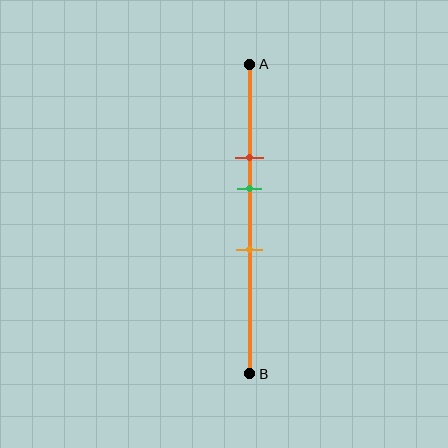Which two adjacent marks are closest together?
The red and green marks are the closest adjacent pair.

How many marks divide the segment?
There are 3 marks dividing the segment.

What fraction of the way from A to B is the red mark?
The red mark is approximately 30% (0.3) of the way from A to B.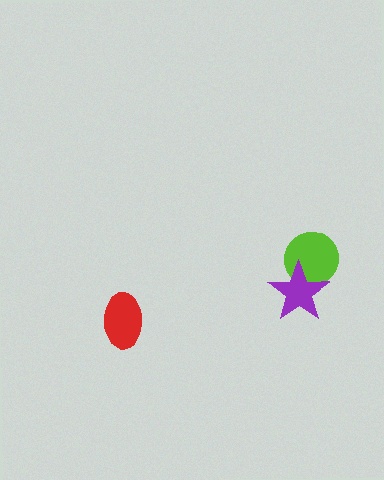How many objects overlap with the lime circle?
1 object overlaps with the lime circle.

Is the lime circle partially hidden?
Yes, it is partially covered by another shape.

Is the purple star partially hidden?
No, no other shape covers it.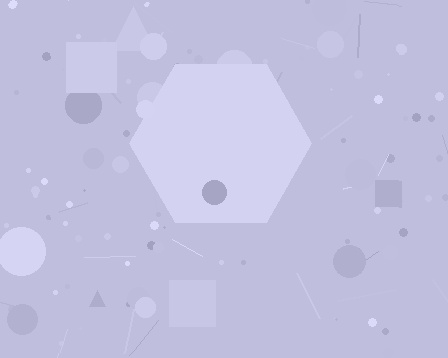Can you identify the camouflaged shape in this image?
The camouflaged shape is a hexagon.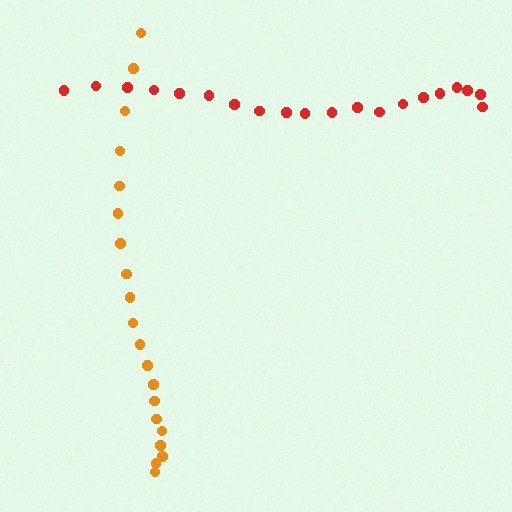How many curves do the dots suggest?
There are 2 distinct paths.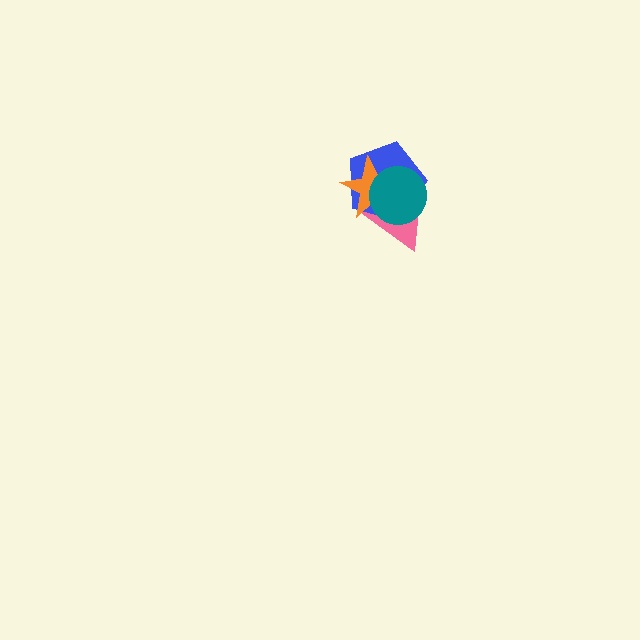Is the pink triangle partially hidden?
Yes, it is partially covered by another shape.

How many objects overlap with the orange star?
3 objects overlap with the orange star.